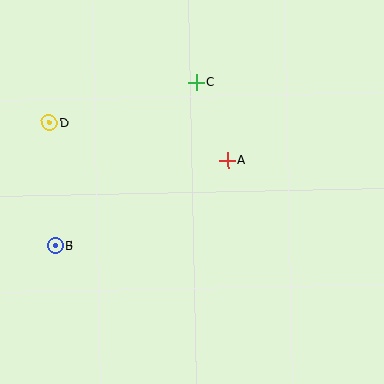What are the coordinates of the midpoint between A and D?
The midpoint between A and D is at (139, 141).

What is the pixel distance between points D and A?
The distance between D and A is 182 pixels.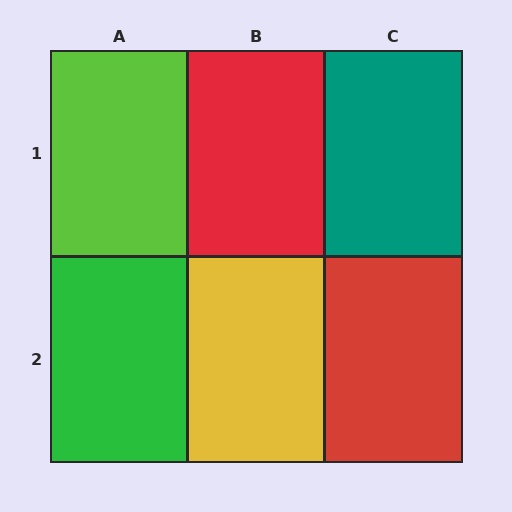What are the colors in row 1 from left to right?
Lime, red, teal.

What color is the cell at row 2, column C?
Red.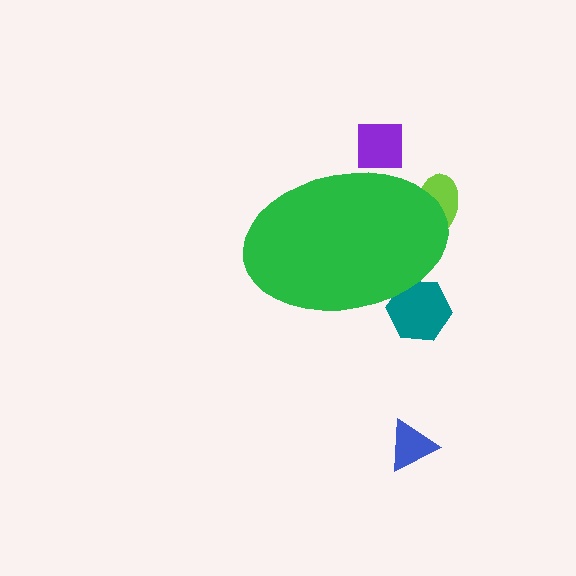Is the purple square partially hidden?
Yes, the purple square is partially hidden behind the green ellipse.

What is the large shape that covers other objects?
A green ellipse.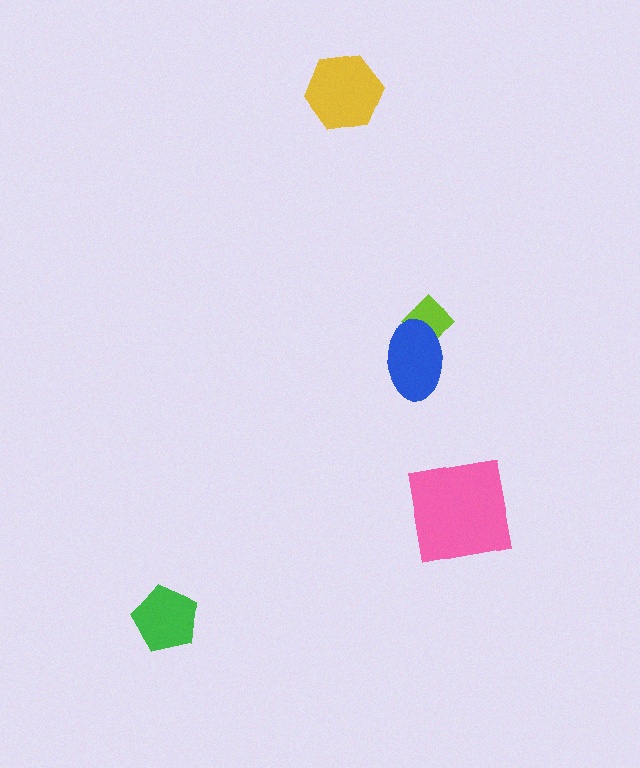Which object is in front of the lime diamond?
The blue ellipse is in front of the lime diamond.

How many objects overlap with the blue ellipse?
1 object overlaps with the blue ellipse.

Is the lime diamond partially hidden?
Yes, it is partially covered by another shape.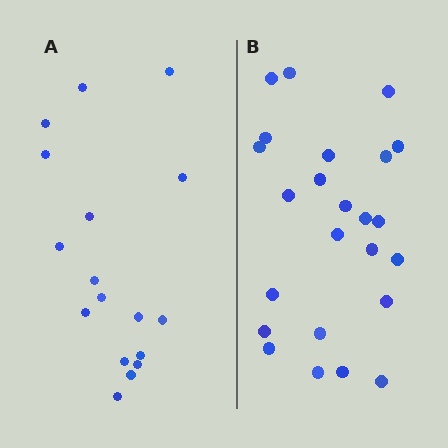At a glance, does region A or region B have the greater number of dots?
Region B (the right region) has more dots.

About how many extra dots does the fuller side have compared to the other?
Region B has roughly 8 or so more dots than region A.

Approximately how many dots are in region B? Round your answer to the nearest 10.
About 20 dots. (The exact count is 24, which rounds to 20.)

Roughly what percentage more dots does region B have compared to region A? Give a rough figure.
About 40% more.